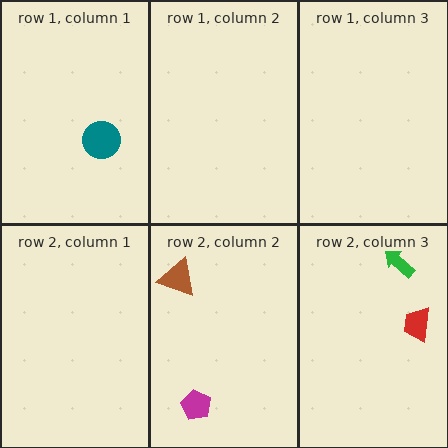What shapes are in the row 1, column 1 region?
The teal circle.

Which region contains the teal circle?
The row 1, column 1 region.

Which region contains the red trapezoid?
The row 2, column 3 region.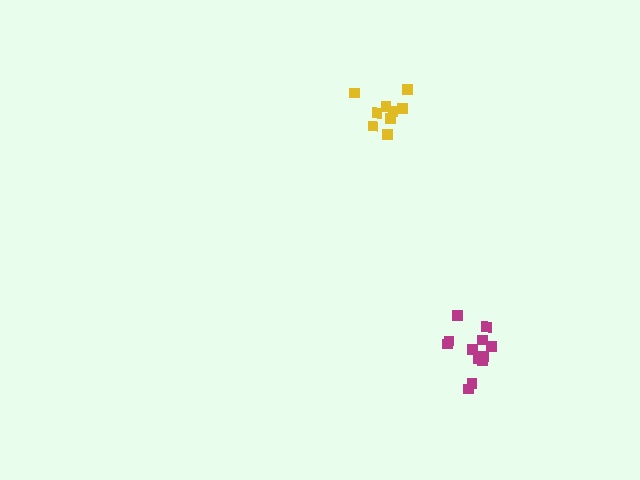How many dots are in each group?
Group 1: 9 dots, Group 2: 12 dots (21 total).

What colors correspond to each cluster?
The clusters are colored: yellow, magenta.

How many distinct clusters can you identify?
There are 2 distinct clusters.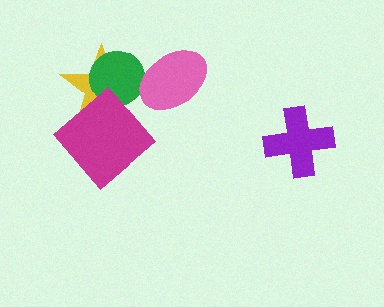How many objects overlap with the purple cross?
0 objects overlap with the purple cross.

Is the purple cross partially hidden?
No, no other shape covers it.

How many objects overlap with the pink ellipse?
2 objects overlap with the pink ellipse.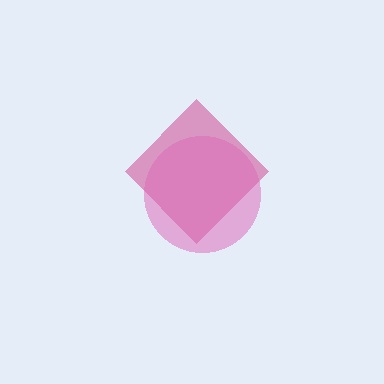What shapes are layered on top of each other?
The layered shapes are: a magenta diamond, a pink circle.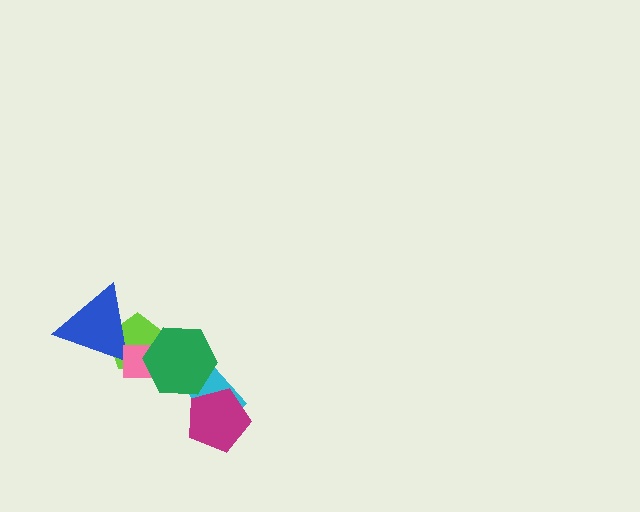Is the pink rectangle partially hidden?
Yes, it is partially covered by another shape.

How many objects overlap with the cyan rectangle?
2 objects overlap with the cyan rectangle.